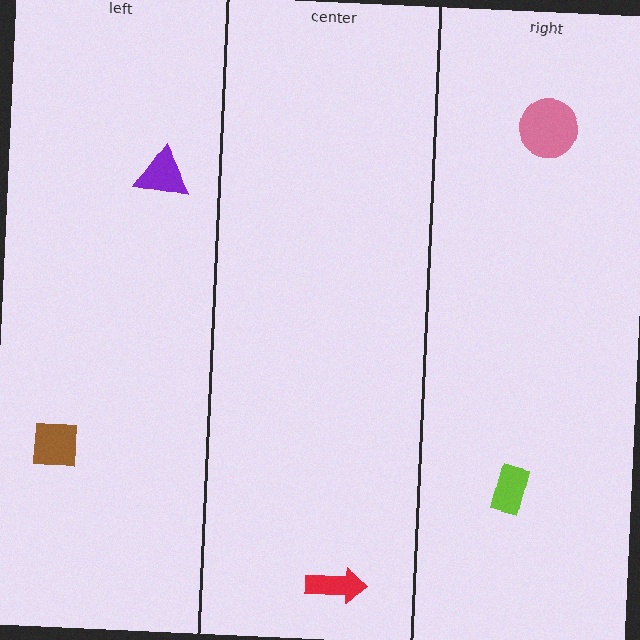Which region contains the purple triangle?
The left region.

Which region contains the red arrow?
The center region.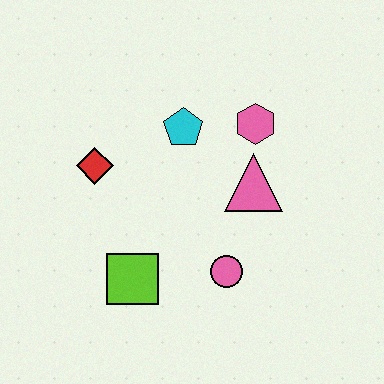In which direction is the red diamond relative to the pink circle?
The red diamond is to the left of the pink circle.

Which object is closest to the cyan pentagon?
The pink hexagon is closest to the cyan pentagon.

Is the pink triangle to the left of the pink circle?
No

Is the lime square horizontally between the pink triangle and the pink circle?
No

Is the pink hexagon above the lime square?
Yes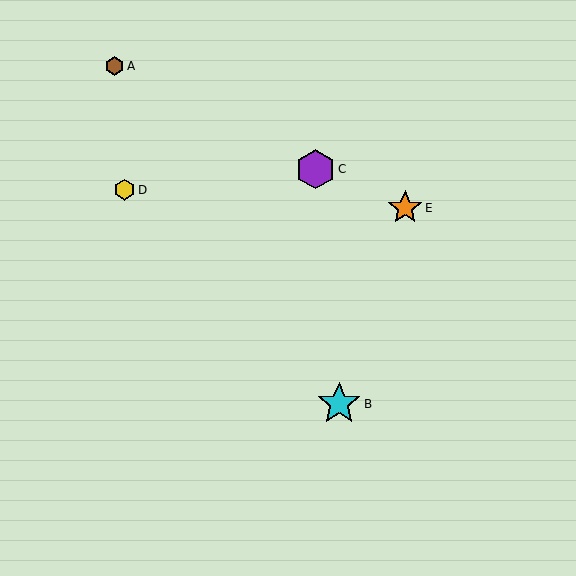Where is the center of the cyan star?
The center of the cyan star is at (339, 404).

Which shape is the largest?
The cyan star (labeled B) is the largest.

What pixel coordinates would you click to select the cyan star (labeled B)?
Click at (339, 404) to select the cyan star B.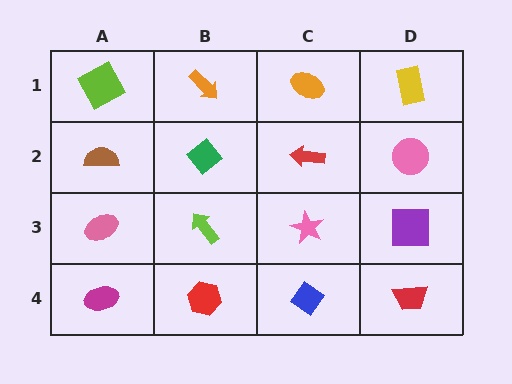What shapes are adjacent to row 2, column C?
An orange ellipse (row 1, column C), a pink star (row 3, column C), a green diamond (row 2, column B), a pink circle (row 2, column D).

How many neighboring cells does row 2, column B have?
4.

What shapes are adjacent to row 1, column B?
A green diamond (row 2, column B), a lime square (row 1, column A), an orange ellipse (row 1, column C).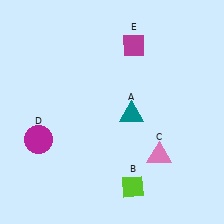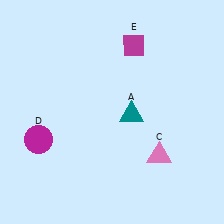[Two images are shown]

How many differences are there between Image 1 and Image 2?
There is 1 difference between the two images.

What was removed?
The lime diamond (B) was removed in Image 2.